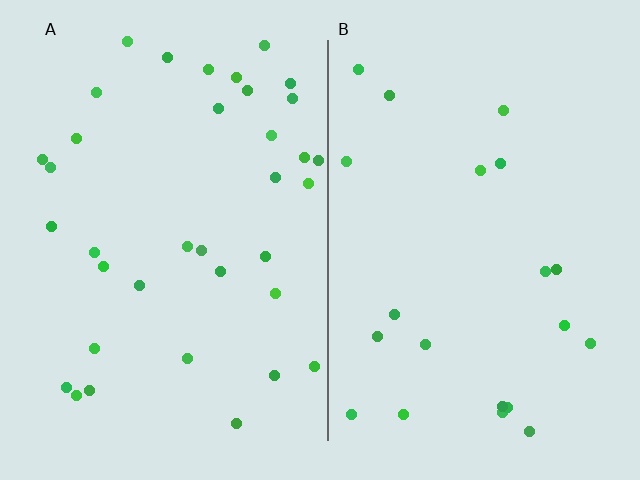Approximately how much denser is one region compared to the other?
Approximately 1.7× — region A over region B.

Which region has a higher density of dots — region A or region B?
A (the left).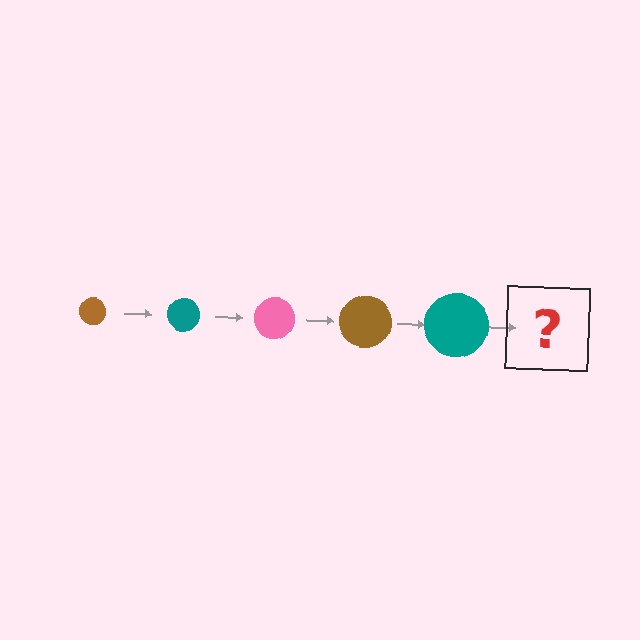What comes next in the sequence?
The next element should be a pink circle, larger than the previous one.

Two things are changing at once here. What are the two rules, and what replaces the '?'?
The two rules are that the circle grows larger each step and the color cycles through brown, teal, and pink. The '?' should be a pink circle, larger than the previous one.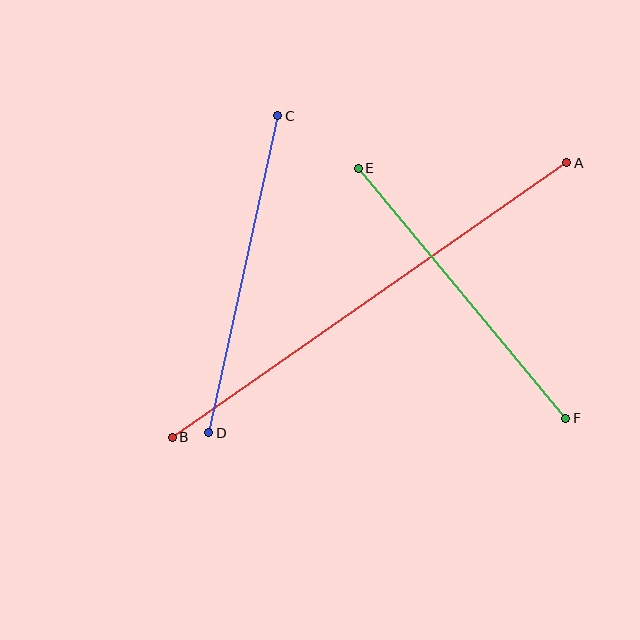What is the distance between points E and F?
The distance is approximately 325 pixels.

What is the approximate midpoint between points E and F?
The midpoint is at approximately (462, 293) pixels.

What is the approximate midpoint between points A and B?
The midpoint is at approximately (369, 300) pixels.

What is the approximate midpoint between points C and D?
The midpoint is at approximately (243, 274) pixels.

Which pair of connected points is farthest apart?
Points A and B are farthest apart.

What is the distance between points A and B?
The distance is approximately 481 pixels.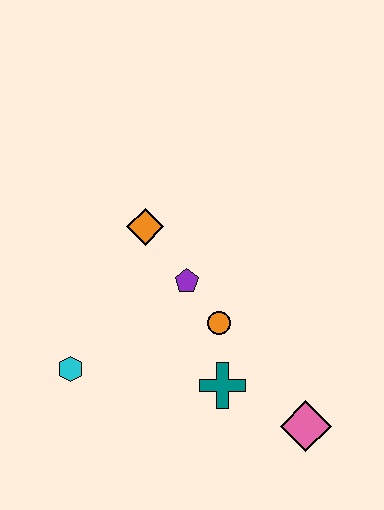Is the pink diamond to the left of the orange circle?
No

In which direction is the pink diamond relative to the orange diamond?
The pink diamond is below the orange diamond.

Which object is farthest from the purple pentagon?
The pink diamond is farthest from the purple pentagon.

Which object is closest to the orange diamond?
The purple pentagon is closest to the orange diamond.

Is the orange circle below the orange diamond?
Yes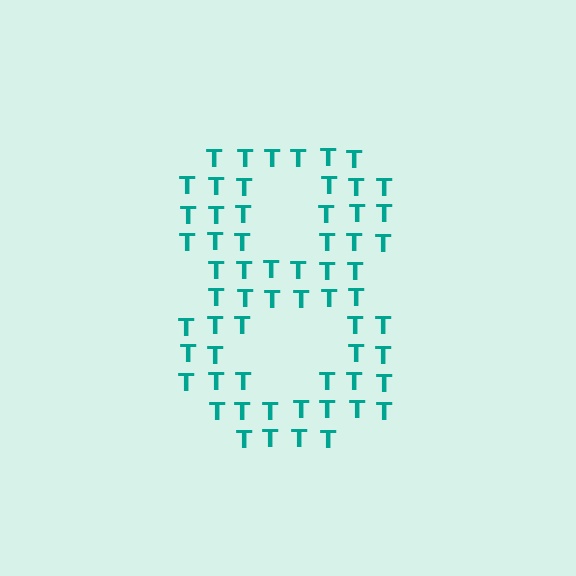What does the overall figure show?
The overall figure shows the digit 8.